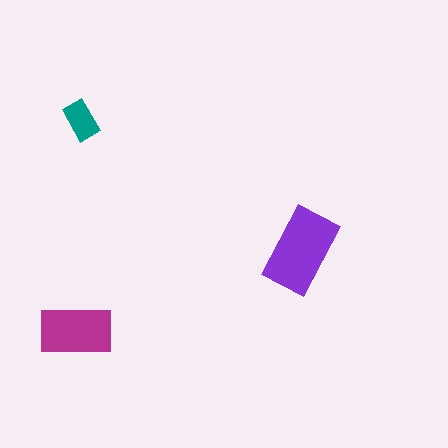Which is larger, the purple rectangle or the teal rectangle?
The purple one.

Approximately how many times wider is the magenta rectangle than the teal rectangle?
About 2 times wider.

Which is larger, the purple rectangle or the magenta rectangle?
The purple one.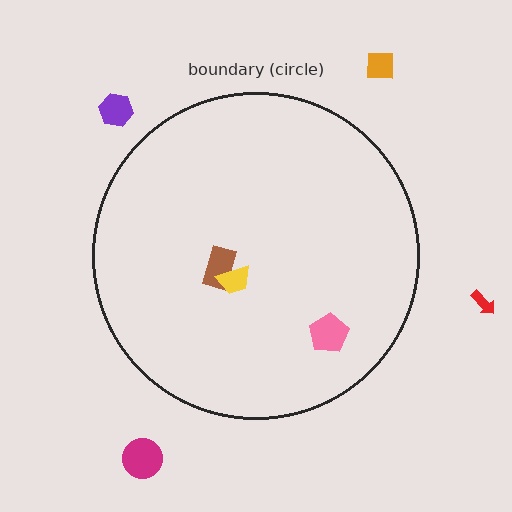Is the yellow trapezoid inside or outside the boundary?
Inside.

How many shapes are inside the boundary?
3 inside, 4 outside.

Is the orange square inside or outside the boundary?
Outside.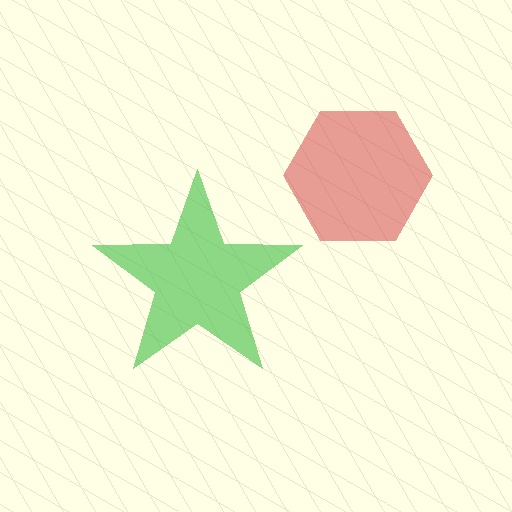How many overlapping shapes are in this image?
There are 2 overlapping shapes in the image.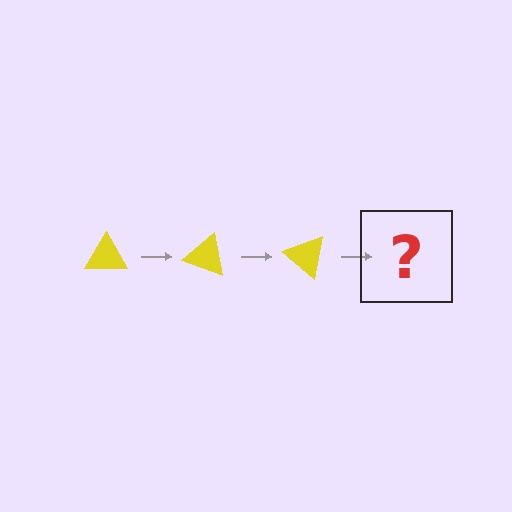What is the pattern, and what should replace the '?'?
The pattern is that the triangle rotates 20 degrees each step. The '?' should be a yellow triangle rotated 60 degrees.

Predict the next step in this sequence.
The next step is a yellow triangle rotated 60 degrees.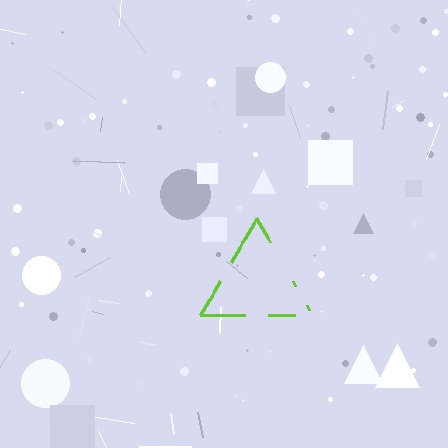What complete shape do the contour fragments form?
The contour fragments form a triangle.